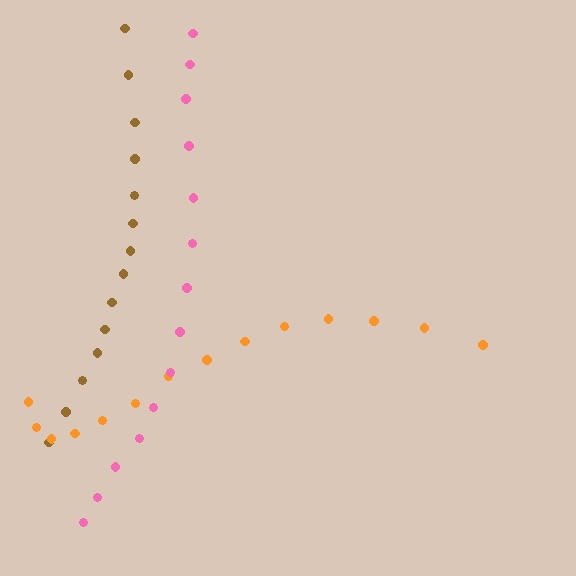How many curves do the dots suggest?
There are 3 distinct paths.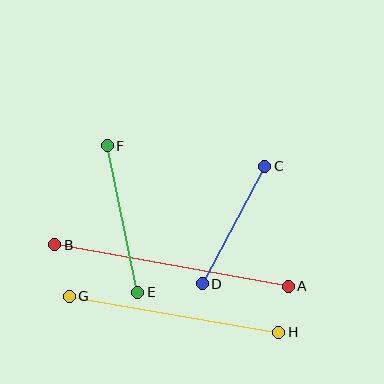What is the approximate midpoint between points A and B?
The midpoint is at approximately (171, 265) pixels.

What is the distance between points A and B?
The distance is approximately 237 pixels.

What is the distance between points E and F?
The distance is approximately 149 pixels.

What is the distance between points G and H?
The distance is approximately 212 pixels.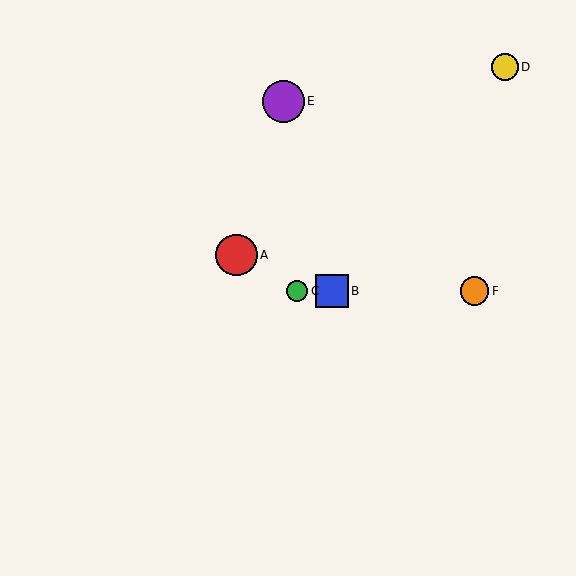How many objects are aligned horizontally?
3 objects (B, C, F) are aligned horizontally.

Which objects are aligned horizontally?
Objects B, C, F are aligned horizontally.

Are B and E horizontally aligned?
No, B is at y≈291 and E is at y≈101.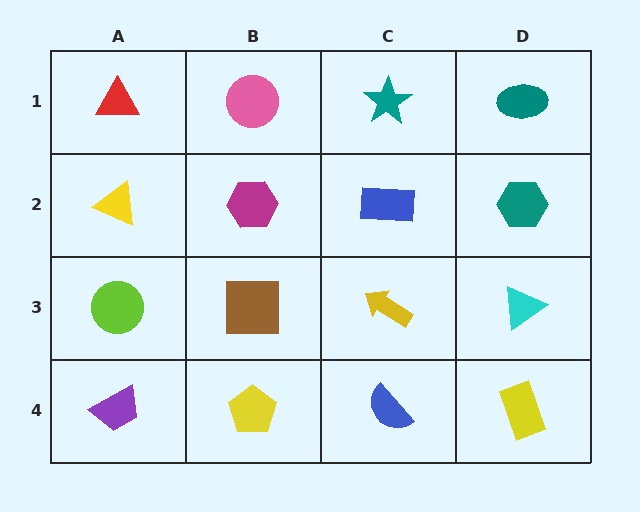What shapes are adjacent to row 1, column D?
A teal hexagon (row 2, column D), a teal star (row 1, column C).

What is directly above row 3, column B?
A magenta hexagon.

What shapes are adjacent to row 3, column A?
A yellow triangle (row 2, column A), a purple trapezoid (row 4, column A), a brown square (row 3, column B).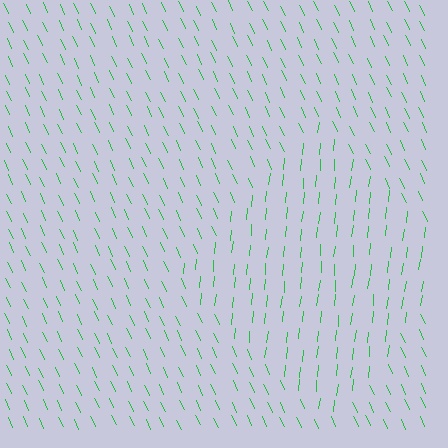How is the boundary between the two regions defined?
The boundary is defined purely by a change in line orientation (approximately 31 degrees difference). All lines are the same color and thickness.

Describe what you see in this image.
The image is filled with small green line segments. A diamond region in the image has lines oriented differently from the surrounding lines, creating a visible texture boundary.